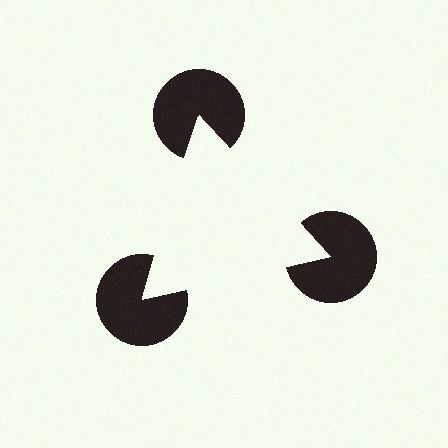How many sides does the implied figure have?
3 sides.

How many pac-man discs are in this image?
There are 3 — one at each vertex of the illusory triangle.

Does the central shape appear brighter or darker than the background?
It typically appears slightly brighter than the background, even though no actual brightness change is drawn.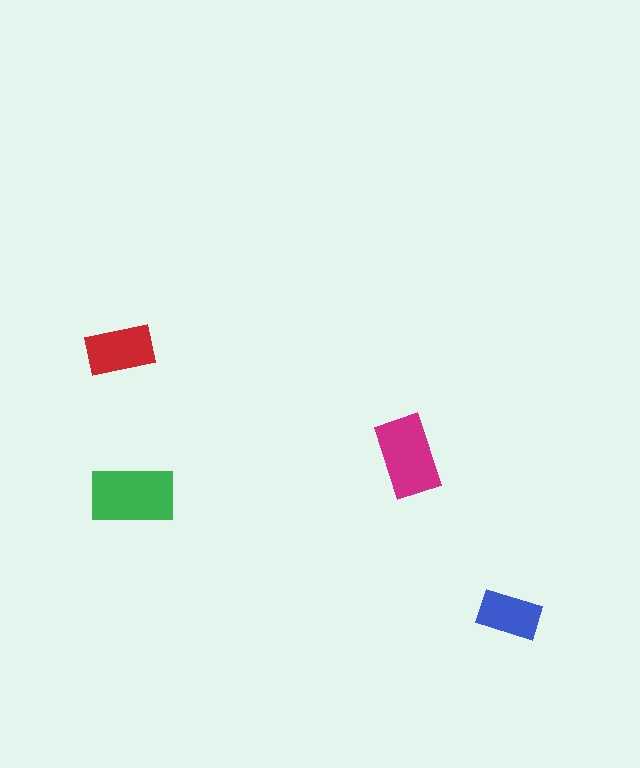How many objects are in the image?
There are 4 objects in the image.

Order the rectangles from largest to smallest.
the green one, the magenta one, the red one, the blue one.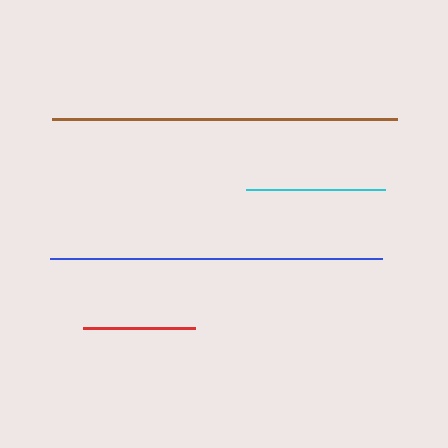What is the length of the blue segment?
The blue segment is approximately 332 pixels long.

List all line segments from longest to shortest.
From longest to shortest: brown, blue, cyan, red.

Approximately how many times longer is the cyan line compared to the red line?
The cyan line is approximately 1.2 times the length of the red line.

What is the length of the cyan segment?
The cyan segment is approximately 139 pixels long.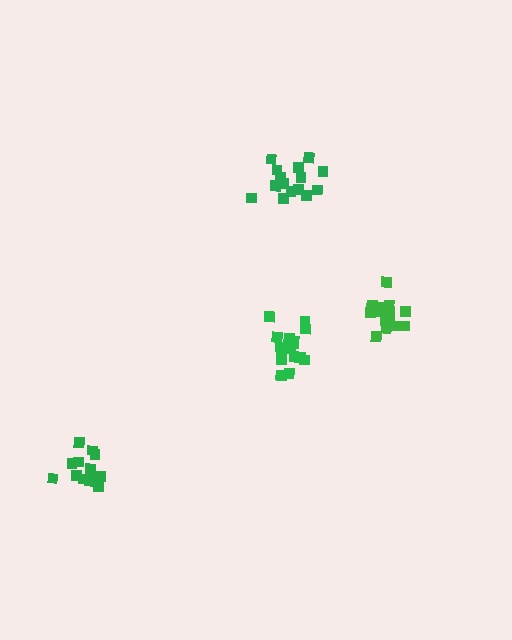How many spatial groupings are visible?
There are 4 spatial groupings.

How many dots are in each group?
Group 1: 19 dots, Group 2: 15 dots, Group 3: 18 dots, Group 4: 13 dots (65 total).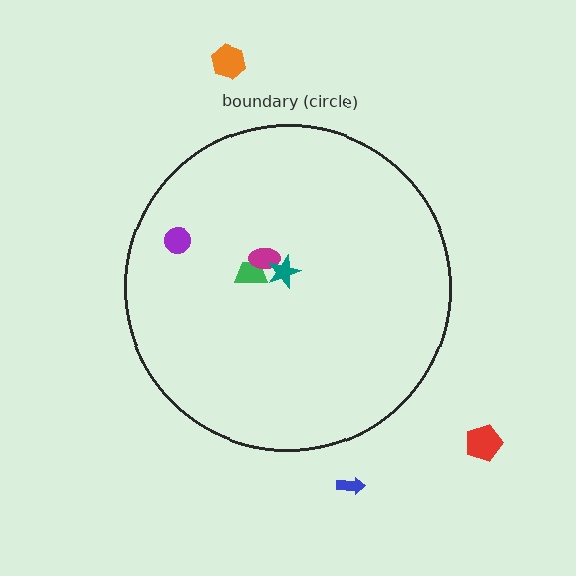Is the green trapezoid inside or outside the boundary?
Inside.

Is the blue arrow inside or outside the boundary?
Outside.